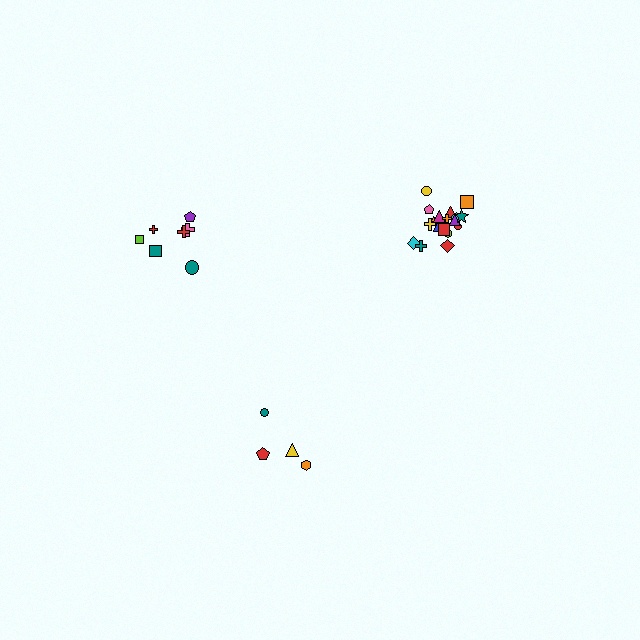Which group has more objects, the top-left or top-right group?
The top-right group.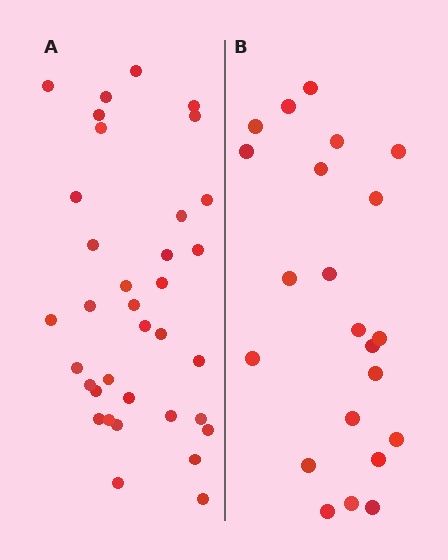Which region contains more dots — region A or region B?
Region A (the left region) has more dots.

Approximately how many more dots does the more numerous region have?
Region A has approximately 15 more dots than region B.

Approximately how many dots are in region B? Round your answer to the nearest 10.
About 20 dots. (The exact count is 22, which rounds to 20.)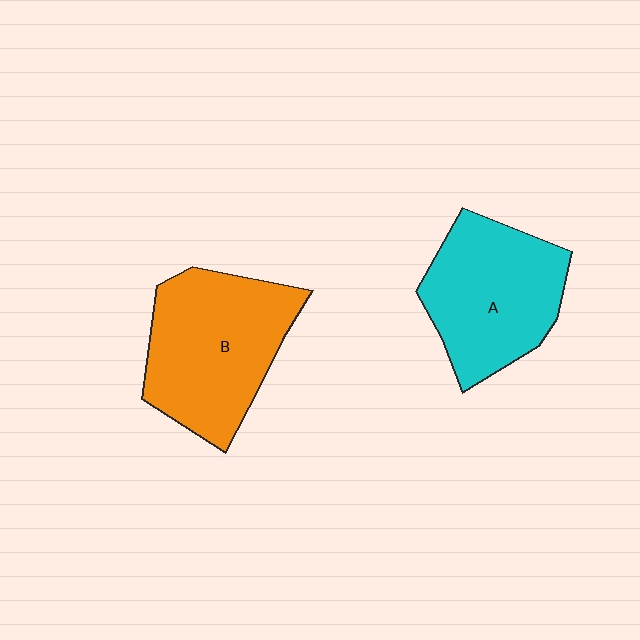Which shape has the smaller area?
Shape A (cyan).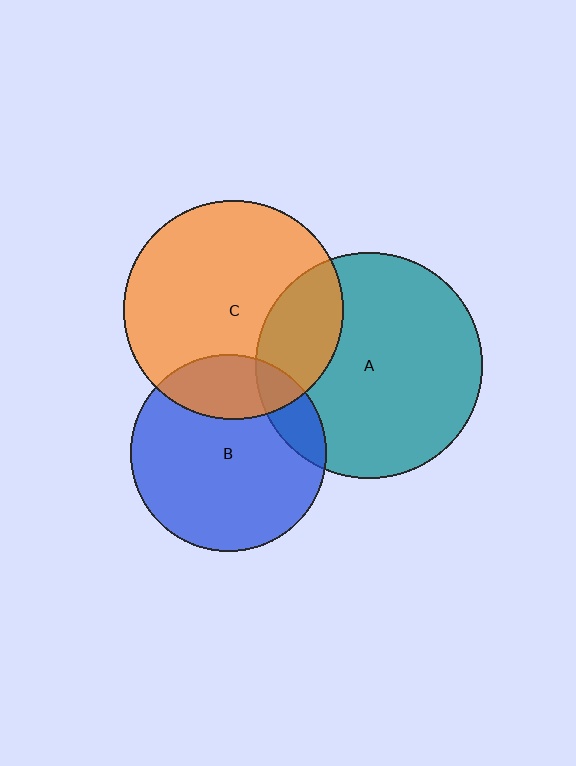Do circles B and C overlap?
Yes.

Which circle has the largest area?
Circle A (teal).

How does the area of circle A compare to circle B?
Approximately 1.3 times.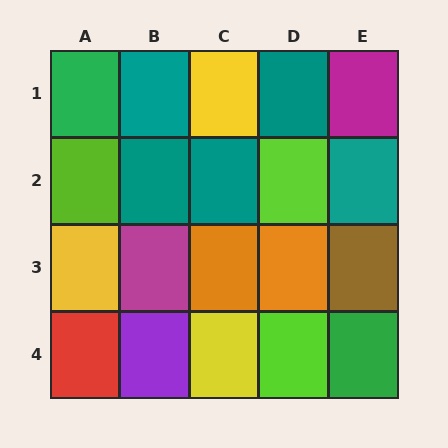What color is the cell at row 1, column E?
Magenta.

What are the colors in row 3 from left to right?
Yellow, magenta, orange, orange, brown.